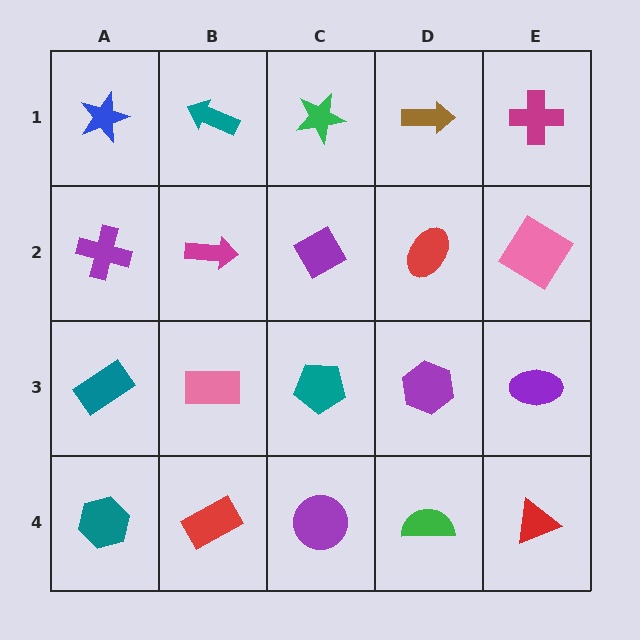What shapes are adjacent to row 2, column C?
A green star (row 1, column C), a teal pentagon (row 3, column C), a magenta arrow (row 2, column B), a red ellipse (row 2, column D).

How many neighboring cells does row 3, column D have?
4.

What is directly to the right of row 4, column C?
A green semicircle.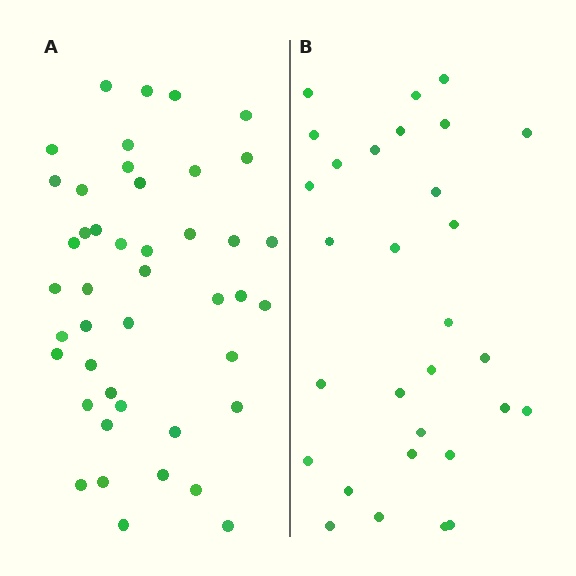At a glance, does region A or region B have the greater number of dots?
Region A (the left region) has more dots.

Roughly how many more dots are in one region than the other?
Region A has approximately 15 more dots than region B.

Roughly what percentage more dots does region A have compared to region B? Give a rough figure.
About 45% more.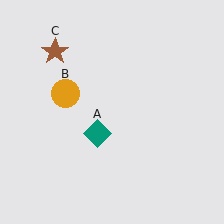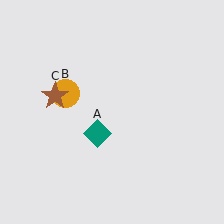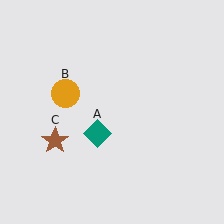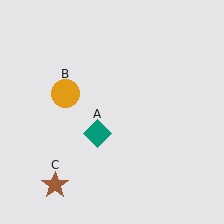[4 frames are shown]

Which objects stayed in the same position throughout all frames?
Teal diamond (object A) and orange circle (object B) remained stationary.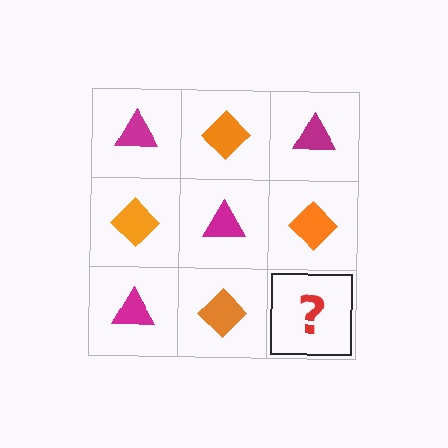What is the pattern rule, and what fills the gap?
The rule is that it alternates magenta triangle and orange diamond in a checkerboard pattern. The gap should be filled with a magenta triangle.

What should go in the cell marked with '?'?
The missing cell should contain a magenta triangle.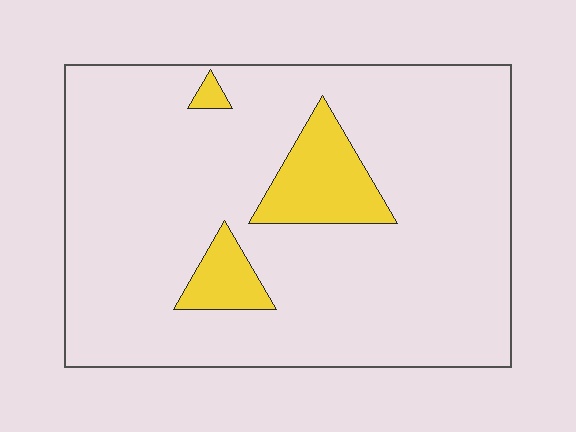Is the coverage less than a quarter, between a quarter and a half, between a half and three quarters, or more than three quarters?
Less than a quarter.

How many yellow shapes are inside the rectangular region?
3.